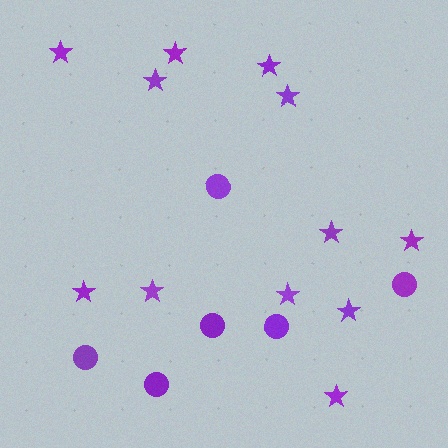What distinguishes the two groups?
There are 2 groups: one group of stars (12) and one group of circles (6).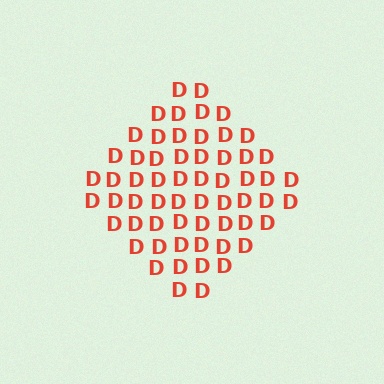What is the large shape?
The large shape is a diamond.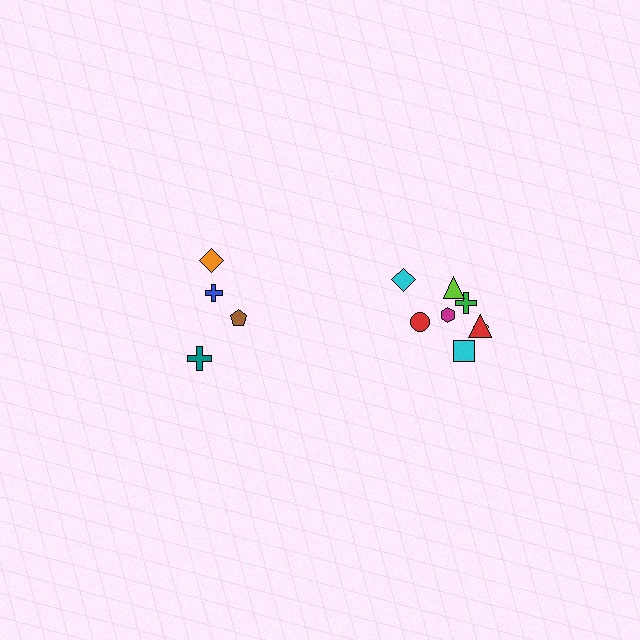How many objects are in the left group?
There are 4 objects.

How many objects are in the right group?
There are 8 objects.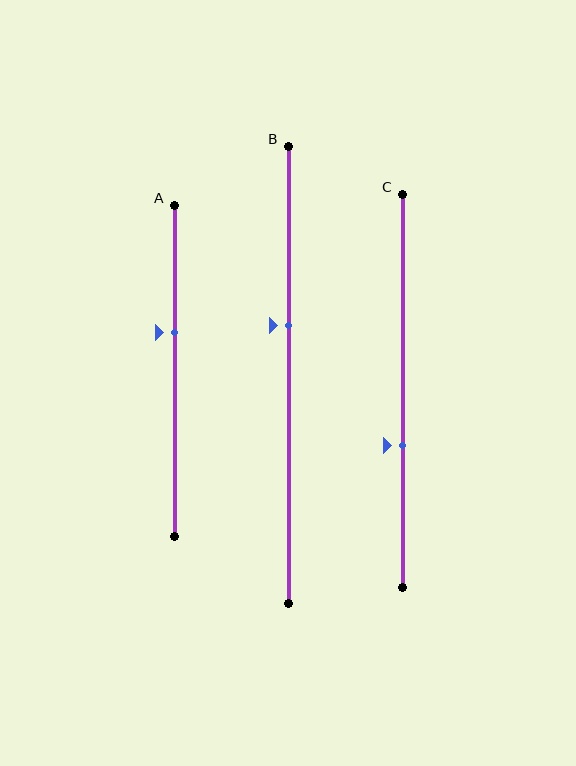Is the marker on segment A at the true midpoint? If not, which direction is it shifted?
No, the marker on segment A is shifted upward by about 12% of the segment length.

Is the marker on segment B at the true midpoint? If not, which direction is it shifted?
No, the marker on segment B is shifted upward by about 11% of the segment length.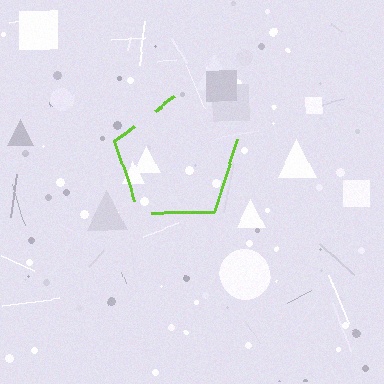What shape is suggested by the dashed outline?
The dashed outline suggests a pentagon.